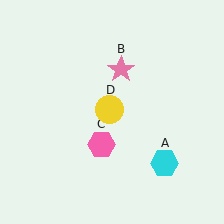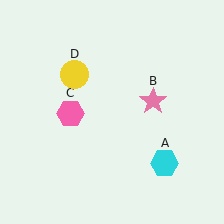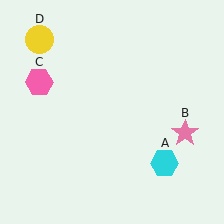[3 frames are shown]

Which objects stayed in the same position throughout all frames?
Cyan hexagon (object A) remained stationary.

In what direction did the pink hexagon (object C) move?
The pink hexagon (object C) moved up and to the left.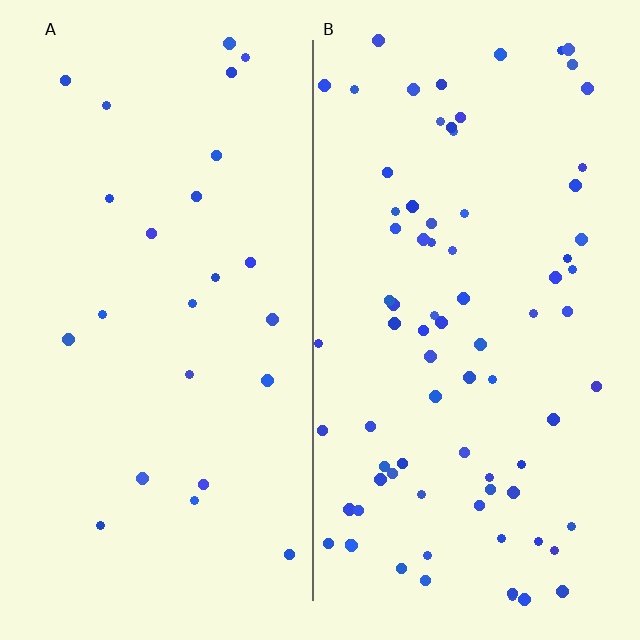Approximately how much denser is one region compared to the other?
Approximately 3.2× — region B over region A.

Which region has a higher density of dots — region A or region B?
B (the right).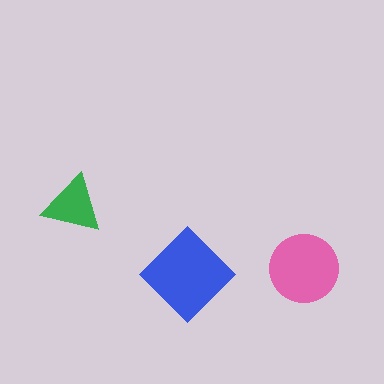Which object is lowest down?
The blue diamond is bottommost.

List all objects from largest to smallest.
The blue diamond, the pink circle, the green triangle.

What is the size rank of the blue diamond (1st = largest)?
1st.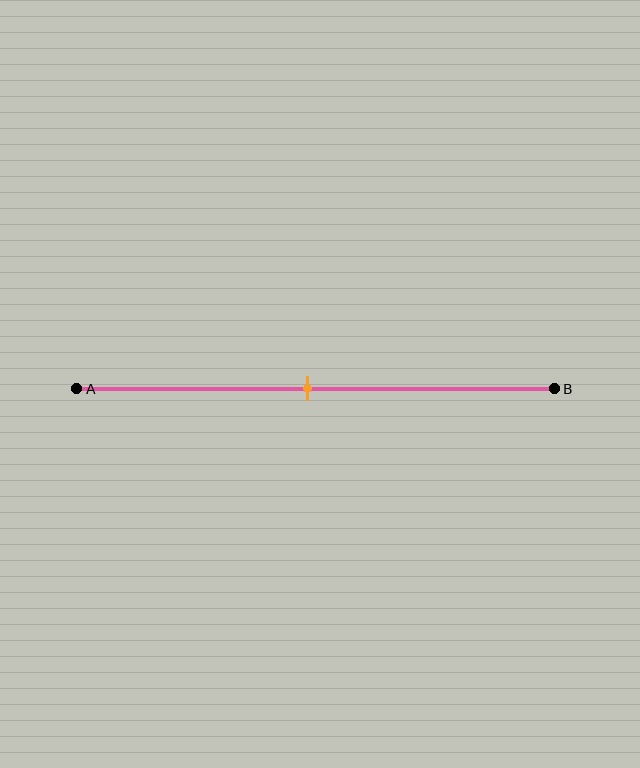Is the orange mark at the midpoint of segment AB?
Yes, the mark is approximately at the midpoint.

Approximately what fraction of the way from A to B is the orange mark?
The orange mark is approximately 50% of the way from A to B.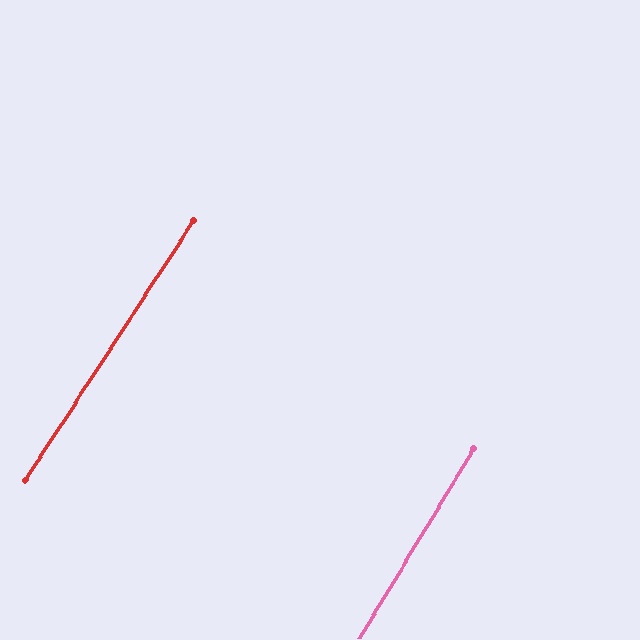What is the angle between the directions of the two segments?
Approximately 2 degrees.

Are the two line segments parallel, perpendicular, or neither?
Parallel — their directions differ by only 1.9°.